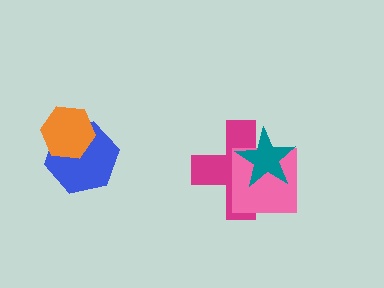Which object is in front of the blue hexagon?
The orange hexagon is in front of the blue hexagon.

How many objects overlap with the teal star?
2 objects overlap with the teal star.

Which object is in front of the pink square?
The teal star is in front of the pink square.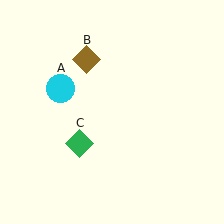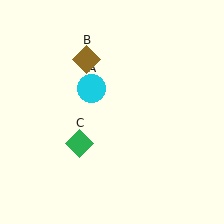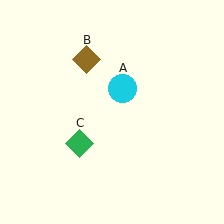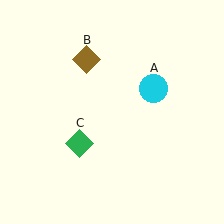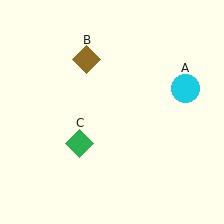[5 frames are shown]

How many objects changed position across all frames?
1 object changed position: cyan circle (object A).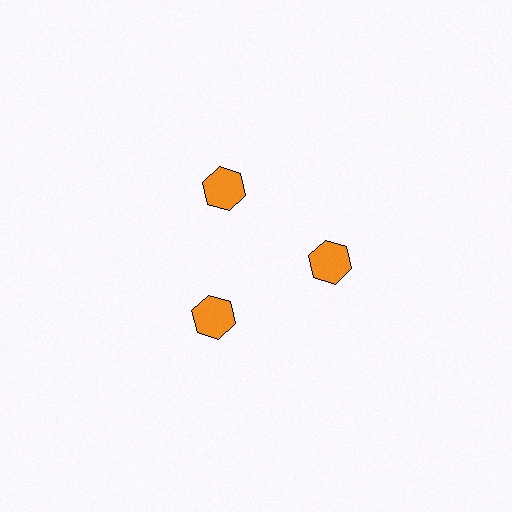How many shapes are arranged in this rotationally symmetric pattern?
There are 3 shapes, arranged in 3 groups of 1.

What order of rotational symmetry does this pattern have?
This pattern has 3-fold rotational symmetry.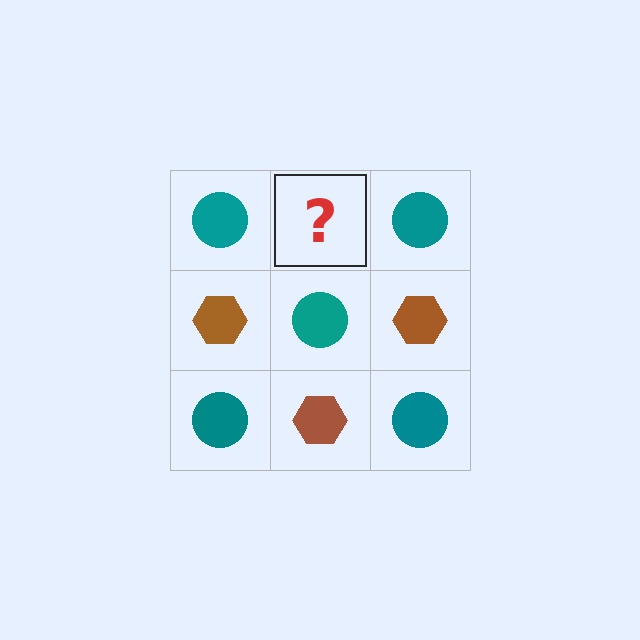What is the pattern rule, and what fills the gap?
The rule is that it alternates teal circle and brown hexagon in a checkerboard pattern. The gap should be filled with a brown hexagon.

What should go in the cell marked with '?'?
The missing cell should contain a brown hexagon.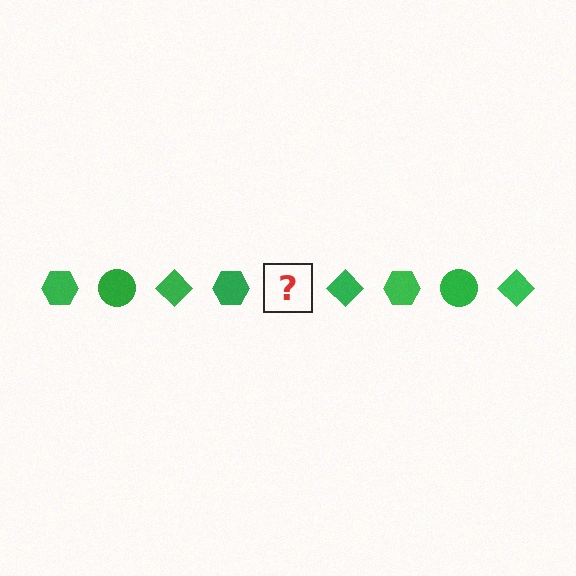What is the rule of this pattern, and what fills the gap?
The rule is that the pattern cycles through hexagon, circle, diamond shapes in green. The gap should be filled with a green circle.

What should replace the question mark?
The question mark should be replaced with a green circle.